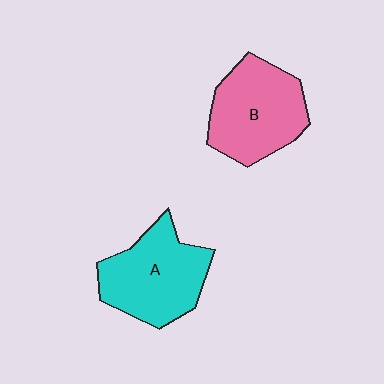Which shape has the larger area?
Shape A (cyan).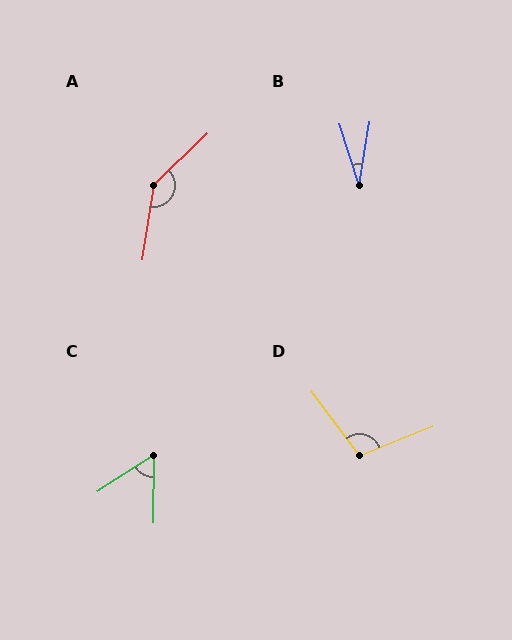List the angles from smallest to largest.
B (27°), C (57°), D (105°), A (143°).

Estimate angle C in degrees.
Approximately 57 degrees.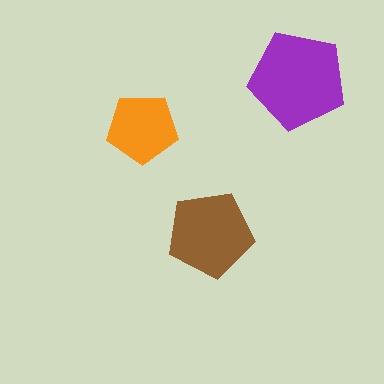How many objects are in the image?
There are 3 objects in the image.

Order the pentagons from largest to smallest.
the purple one, the brown one, the orange one.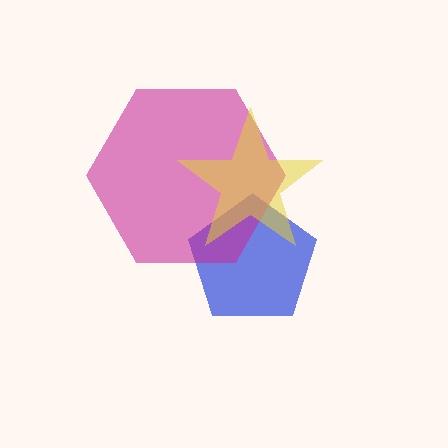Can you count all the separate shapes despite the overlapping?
Yes, there are 3 separate shapes.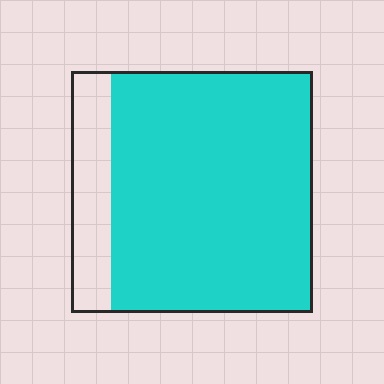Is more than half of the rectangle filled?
Yes.